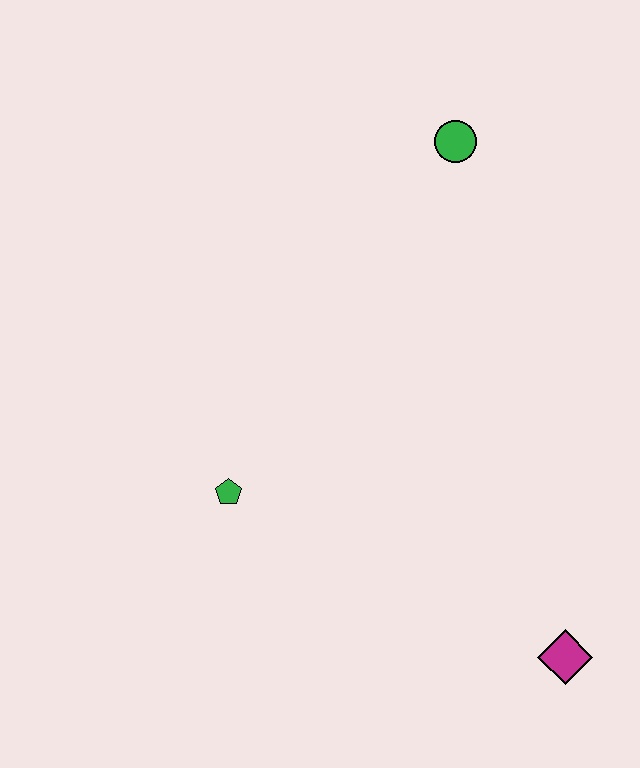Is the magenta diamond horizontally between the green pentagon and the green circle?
No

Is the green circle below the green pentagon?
No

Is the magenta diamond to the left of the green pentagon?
No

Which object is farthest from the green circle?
The magenta diamond is farthest from the green circle.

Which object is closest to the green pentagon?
The magenta diamond is closest to the green pentagon.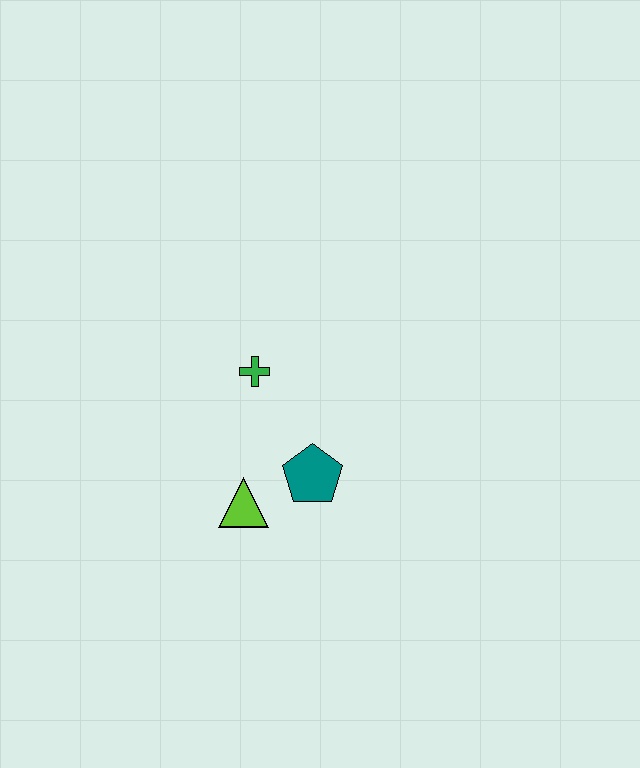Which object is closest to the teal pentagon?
The lime triangle is closest to the teal pentagon.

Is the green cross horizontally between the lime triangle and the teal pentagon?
Yes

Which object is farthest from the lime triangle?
The green cross is farthest from the lime triangle.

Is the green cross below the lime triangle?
No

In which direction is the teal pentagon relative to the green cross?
The teal pentagon is below the green cross.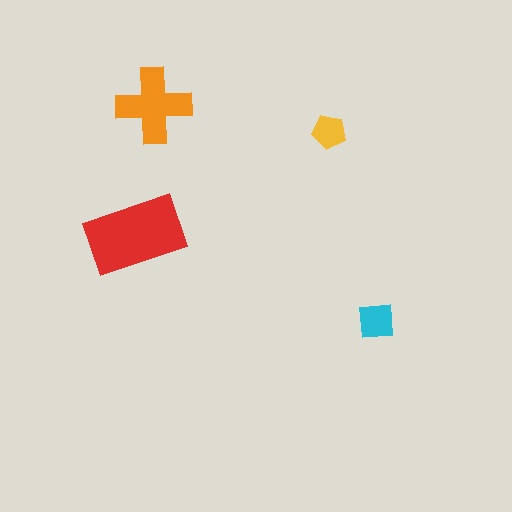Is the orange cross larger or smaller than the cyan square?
Larger.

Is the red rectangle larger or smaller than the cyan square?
Larger.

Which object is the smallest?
The yellow pentagon.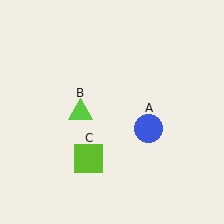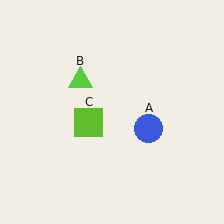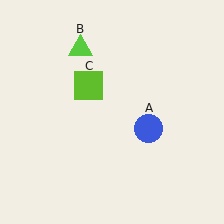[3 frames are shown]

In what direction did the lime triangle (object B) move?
The lime triangle (object B) moved up.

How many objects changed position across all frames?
2 objects changed position: lime triangle (object B), lime square (object C).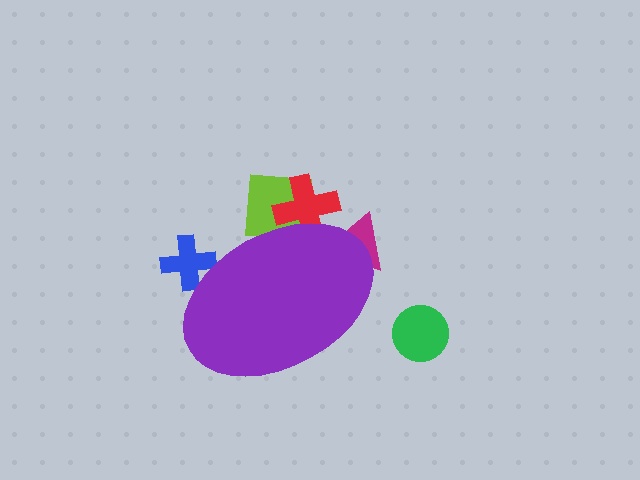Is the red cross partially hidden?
Yes, the red cross is partially hidden behind the purple ellipse.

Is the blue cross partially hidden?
Yes, the blue cross is partially hidden behind the purple ellipse.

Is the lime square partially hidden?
Yes, the lime square is partially hidden behind the purple ellipse.